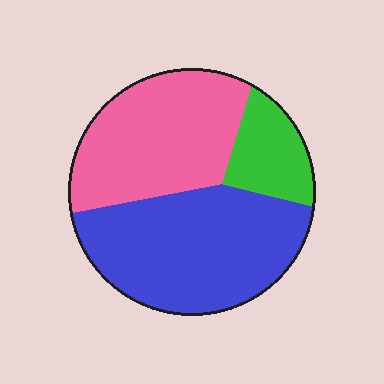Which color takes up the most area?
Blue, at roughly 45%.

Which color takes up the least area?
Green, at roughly 15%.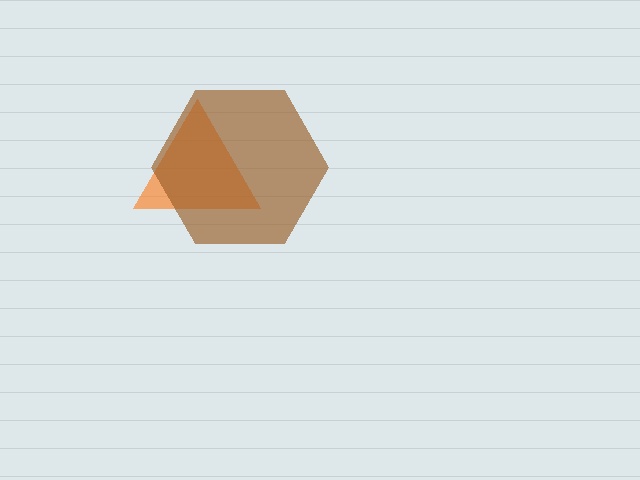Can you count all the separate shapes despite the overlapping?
Yes, there are 2 separate shapes.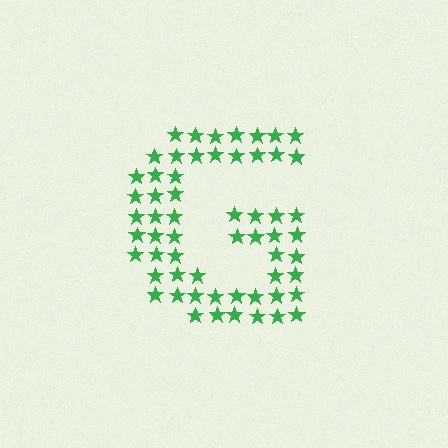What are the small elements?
The small elements are stars.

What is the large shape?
The large shape is the letter G.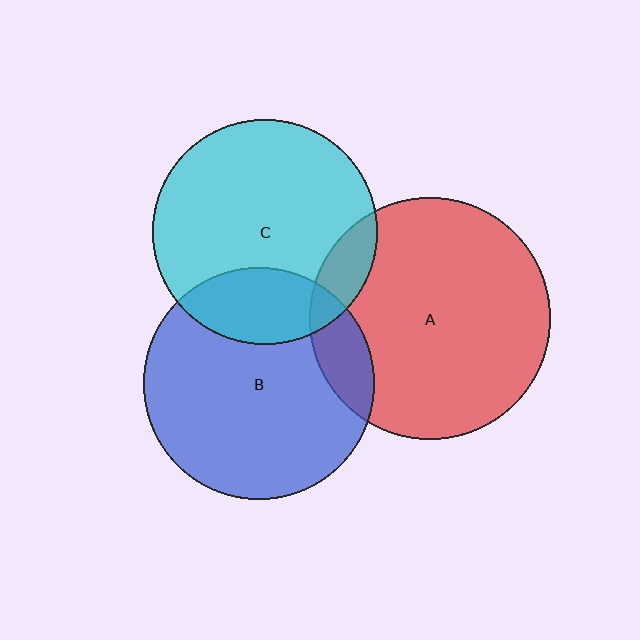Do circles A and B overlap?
Yes.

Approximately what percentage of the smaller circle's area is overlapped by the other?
Approximately 15%.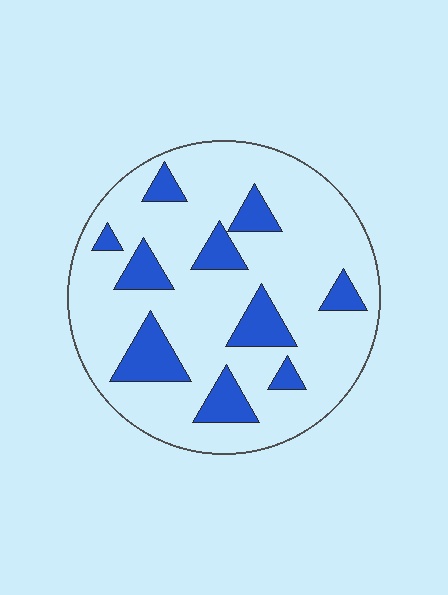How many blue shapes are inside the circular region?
10.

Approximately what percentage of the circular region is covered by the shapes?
Approximately 20%.